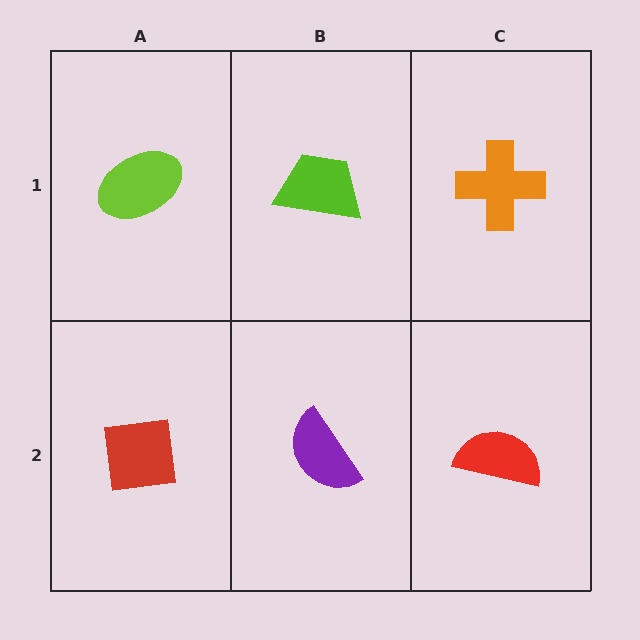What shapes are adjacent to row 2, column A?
A lime ellipse (row 1, column A), a purple semicircle (row 2, column B).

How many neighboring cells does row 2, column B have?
3.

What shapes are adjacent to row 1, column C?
A red semicircle (row 2, column C), a lime trapezoid (row 1, column B).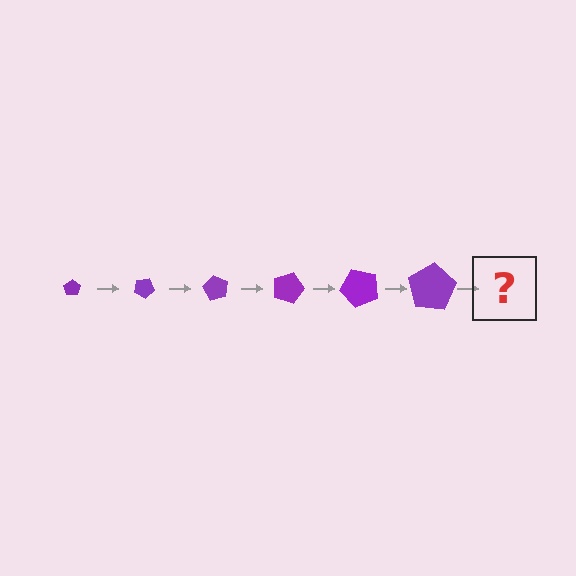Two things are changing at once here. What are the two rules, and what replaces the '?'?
The two rules are that the pentagon grows larger each step and it rotates 30 degrees each step. The '?' should be a pentagon, larger than the previous one and rotated 180 degrees from the start.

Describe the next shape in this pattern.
It should be a pentagon, larger than the previous one and rotated 180 degrees from the start.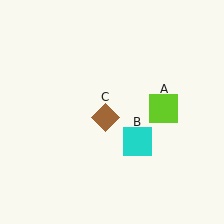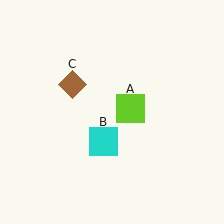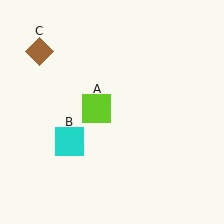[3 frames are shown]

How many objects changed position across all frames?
3 objects changed position: lime square (object A), cyan square (object B), brown diamond (object C).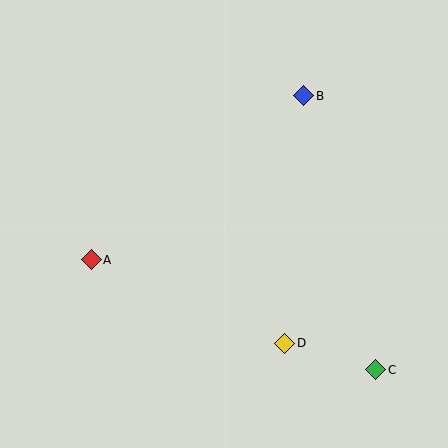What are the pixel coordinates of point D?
Point D is at (285, 343).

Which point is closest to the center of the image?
Point D at (285, 343) is closest to the center.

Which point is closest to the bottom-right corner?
Point C is closest to the bottom-right corner.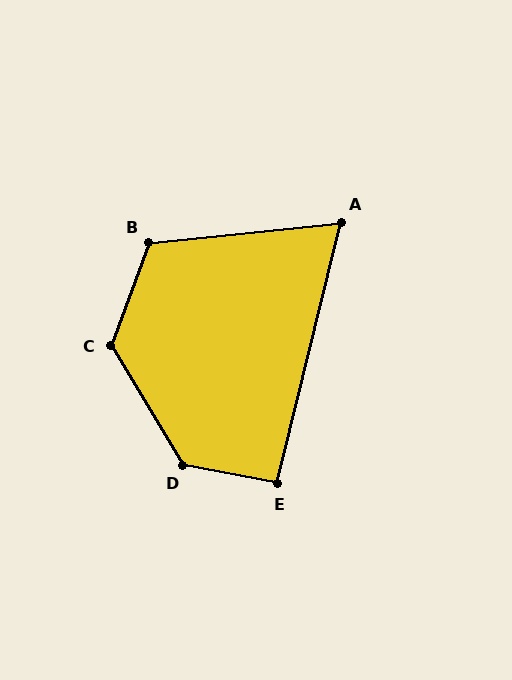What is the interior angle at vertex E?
Approximately 93 degrees (approximately right).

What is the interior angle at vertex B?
Approximately 116 degrees (obtuse).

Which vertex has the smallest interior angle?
A, at approximately 70 degrees.